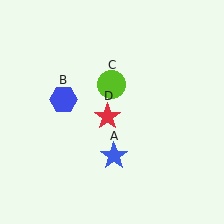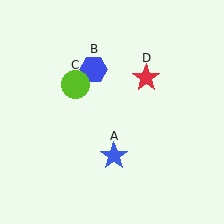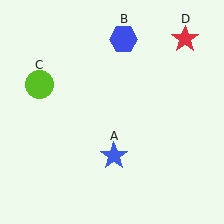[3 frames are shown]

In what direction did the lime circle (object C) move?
The lime circle (object C) moved left.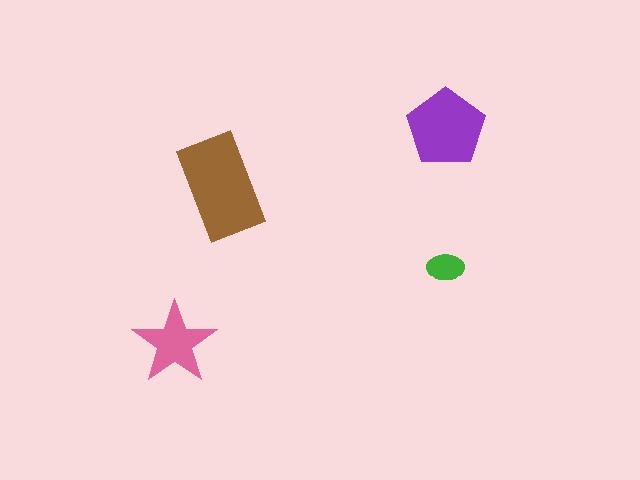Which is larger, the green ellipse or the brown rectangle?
The brown rectangle.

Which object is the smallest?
The green ellipse.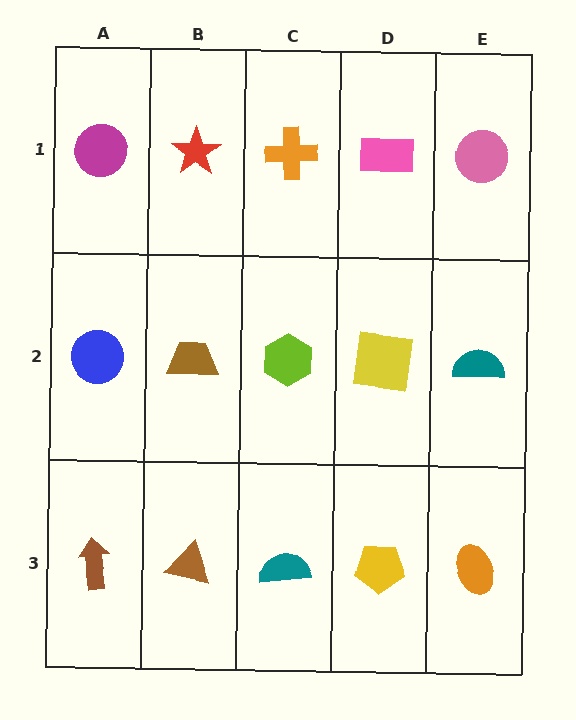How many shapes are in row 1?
5 shapes.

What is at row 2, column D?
A yellow square.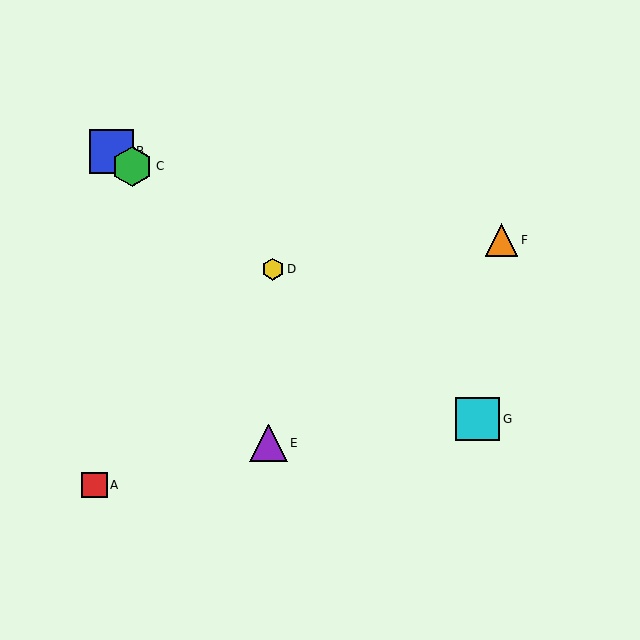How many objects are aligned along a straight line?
4 objects (B, C, D, G) are aligned along a straight line.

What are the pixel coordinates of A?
Object A is at (94, 485).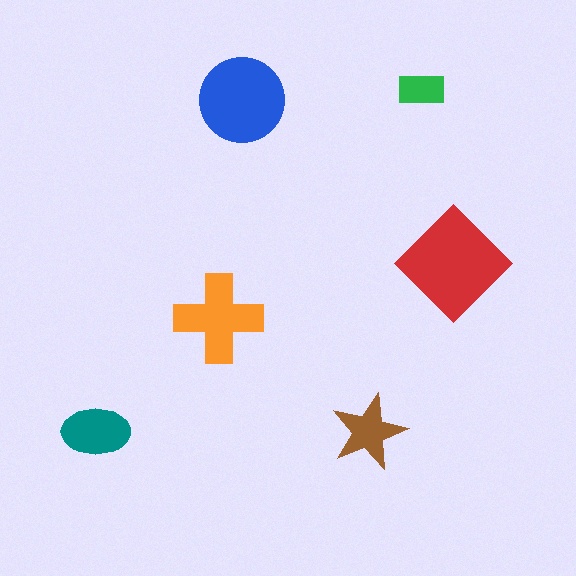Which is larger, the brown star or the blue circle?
The blue circle.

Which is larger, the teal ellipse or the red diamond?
The red diamond.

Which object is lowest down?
The brown star is bottommost.